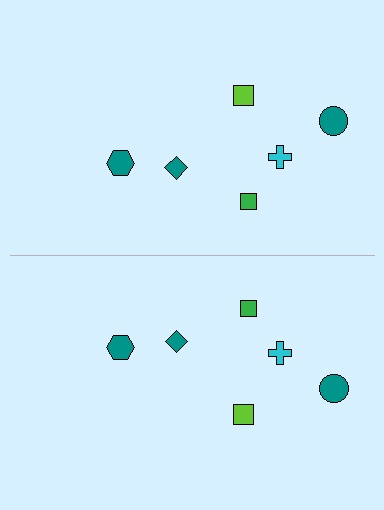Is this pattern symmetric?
Yes, this pattern has bilateral (reflection) symmetry.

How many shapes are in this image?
There are 12 shapes in this image.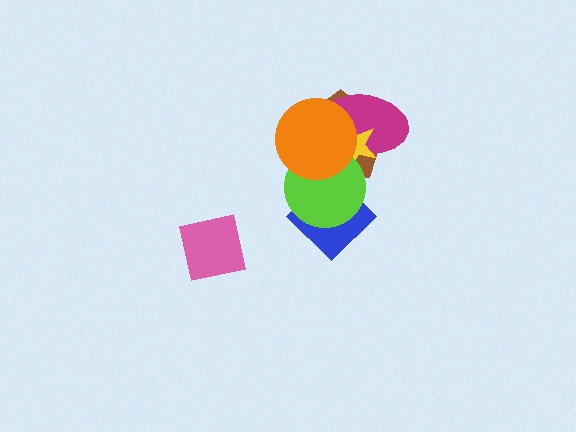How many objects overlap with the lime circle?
5 objects overlap with the lime circle.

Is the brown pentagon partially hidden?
Yes, it is partially covered by another shape.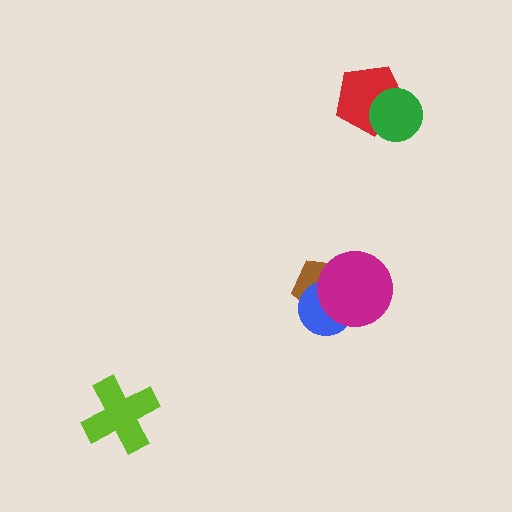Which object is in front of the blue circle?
The magenta circle is in front of the blue circle.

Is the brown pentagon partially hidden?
Yes, it is partially covered by another shape.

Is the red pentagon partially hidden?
Yes, it is partially covered by another shape.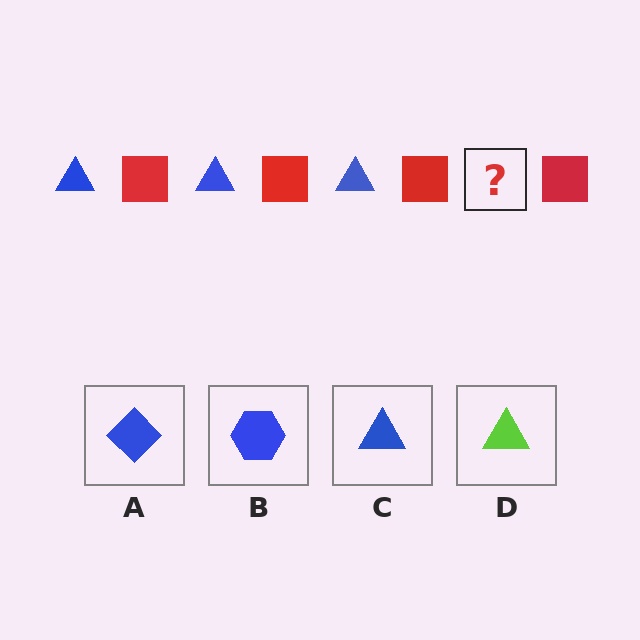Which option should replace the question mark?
Option C.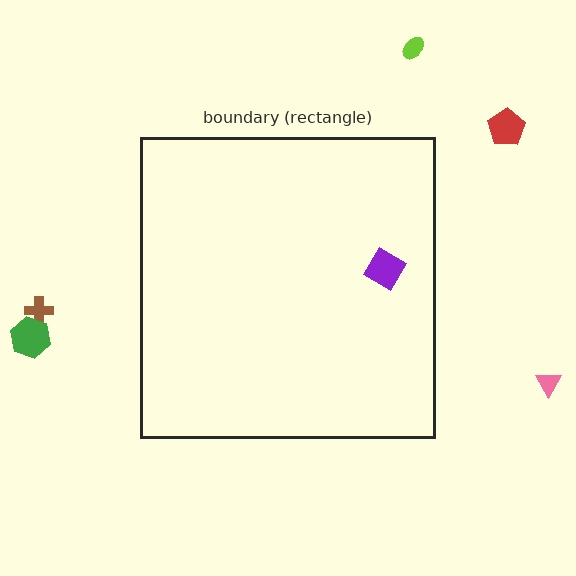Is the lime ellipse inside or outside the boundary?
Outside.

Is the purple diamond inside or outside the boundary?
Inside.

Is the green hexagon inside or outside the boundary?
Outside.